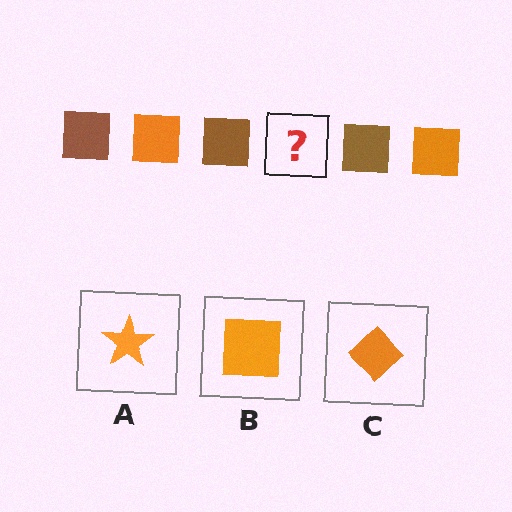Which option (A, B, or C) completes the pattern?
B.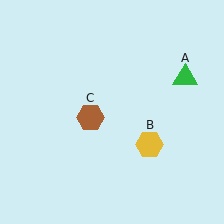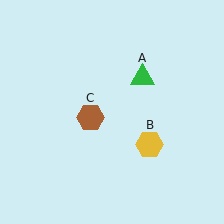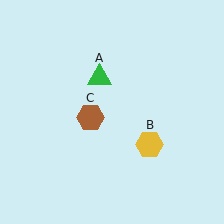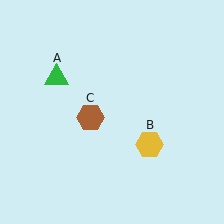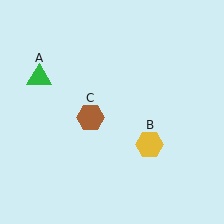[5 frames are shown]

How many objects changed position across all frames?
1 object changed position: green triangle (object A).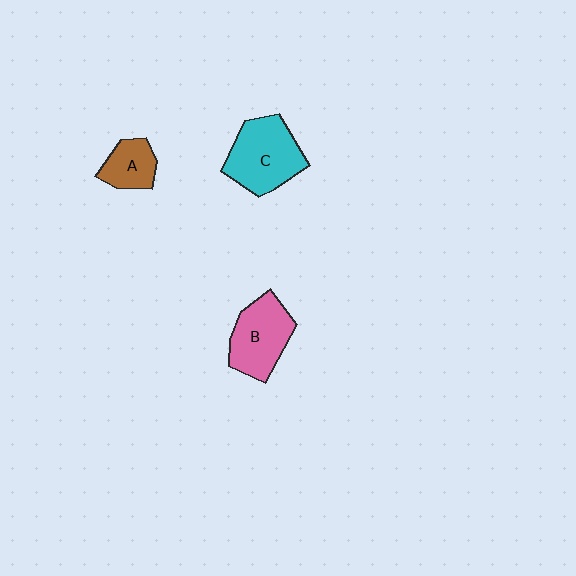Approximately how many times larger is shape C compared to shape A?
Approximately 2.0 times.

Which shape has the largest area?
Shape C (cyan).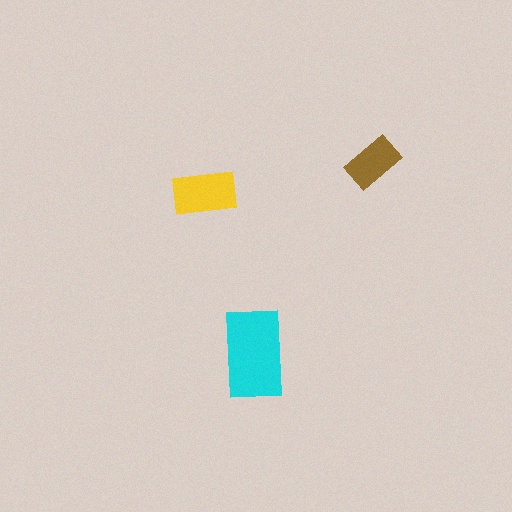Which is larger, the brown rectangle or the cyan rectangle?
The cyan one.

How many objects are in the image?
There are 3 objects in the image.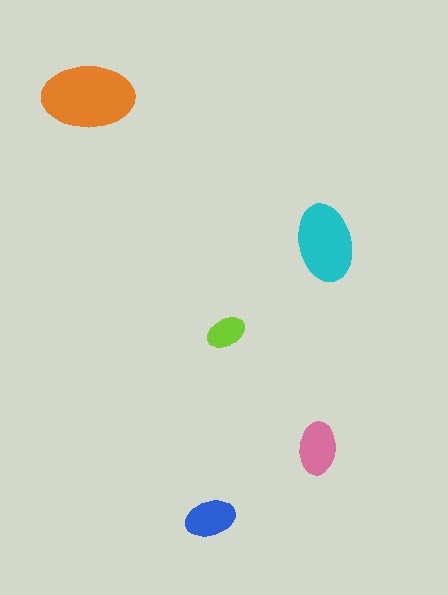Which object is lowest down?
The blue ellipse is bottommost.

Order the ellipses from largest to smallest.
the orange one, the cyan one, the pink one, the blue one, the lime one.